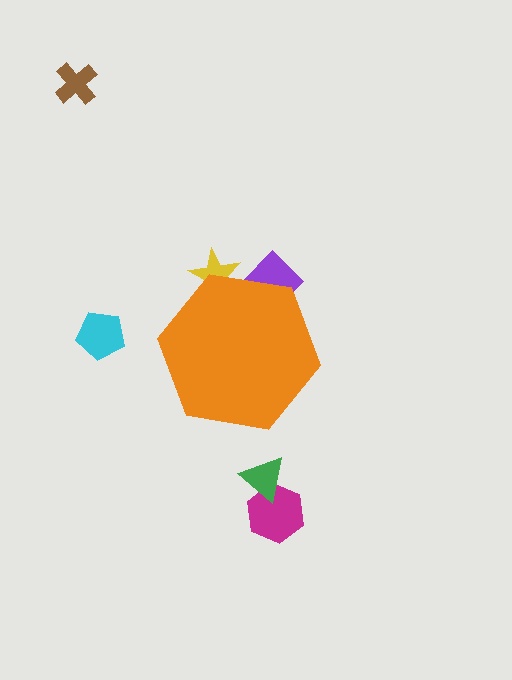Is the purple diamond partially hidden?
Yes, the purple diamond is partially hidden behind the orange hexagon.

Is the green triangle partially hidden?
No, the green triangle is fully visible.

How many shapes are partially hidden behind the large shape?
2 shapes are partially hidden.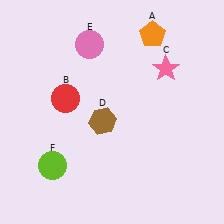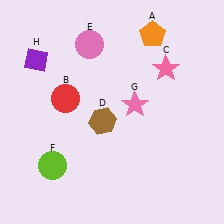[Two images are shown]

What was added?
A pink star (G), a purple diamond (H) were added in Image 2.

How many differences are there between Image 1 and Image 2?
There are 2 differences between the two images.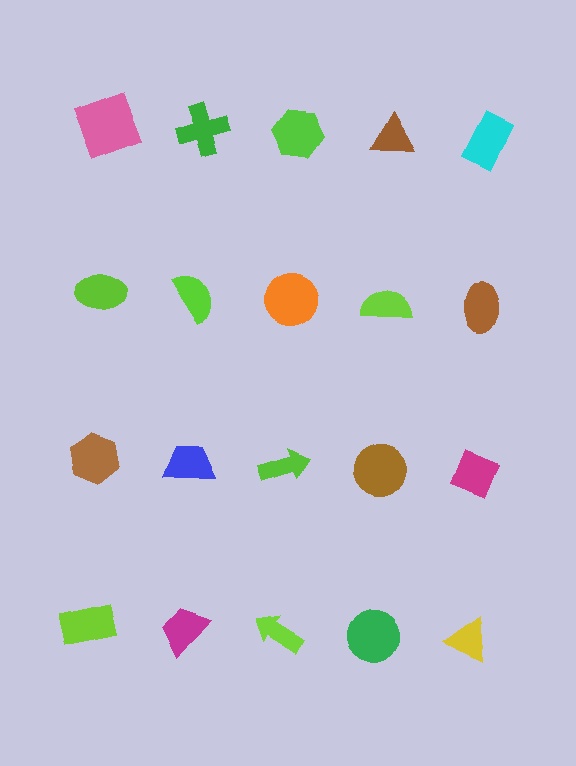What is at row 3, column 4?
A brown circle.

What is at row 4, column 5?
A yellow triangle.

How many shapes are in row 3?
5 shapes.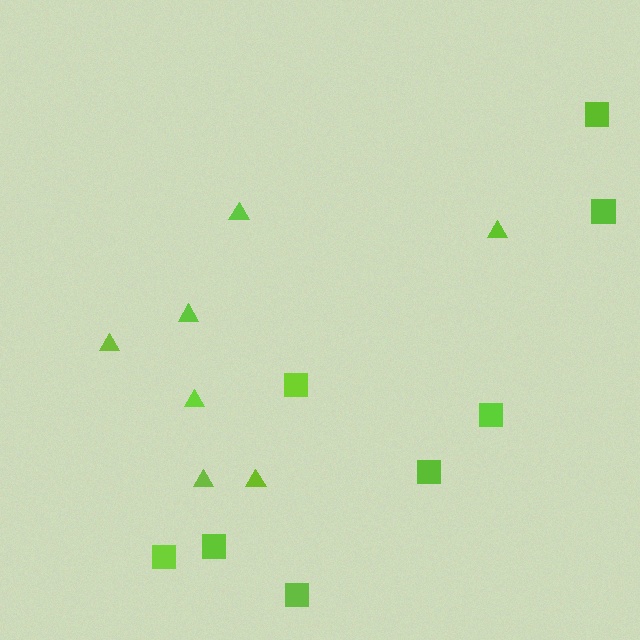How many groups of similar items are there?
There are 2 groups: one group of squares (8) and one group of triangles (7).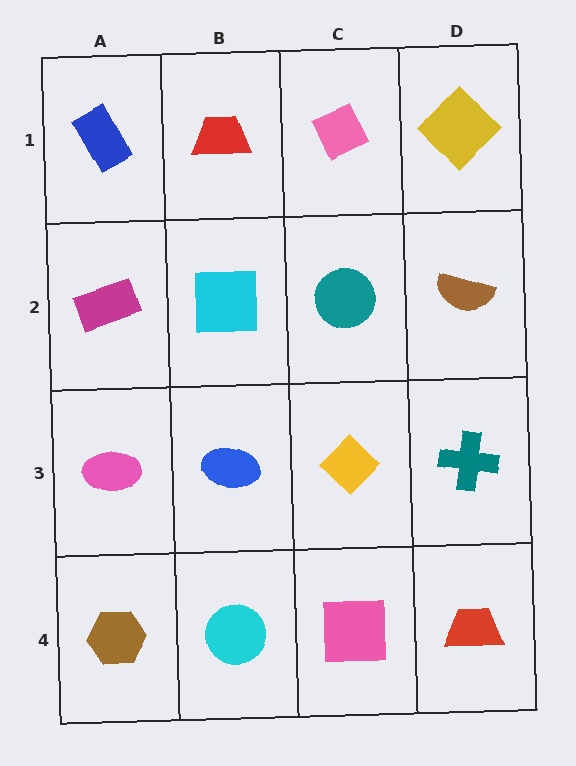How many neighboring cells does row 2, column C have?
4.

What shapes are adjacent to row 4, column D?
A teal cross (row 3, column D), a pink square (row 4, column C).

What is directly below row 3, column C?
A pink square.